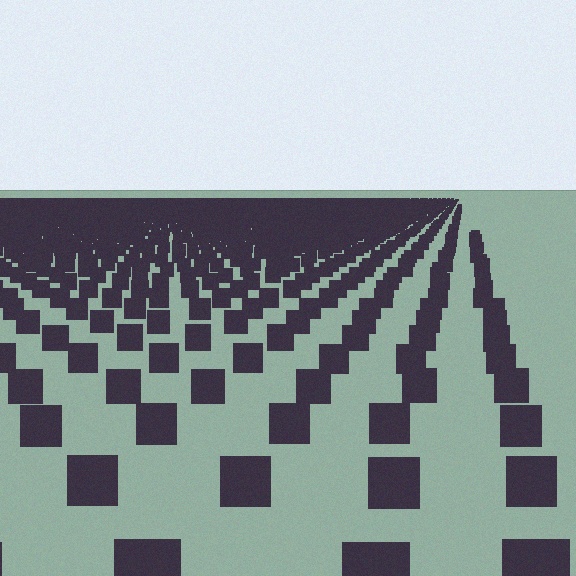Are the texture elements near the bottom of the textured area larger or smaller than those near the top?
Larger. Near the bottom, elements are closer to the viewer and appear at a bigger on-screen size.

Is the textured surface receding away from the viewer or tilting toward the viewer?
The surface is receding away from the viewer. Texture elements get smaller and denser toward the top.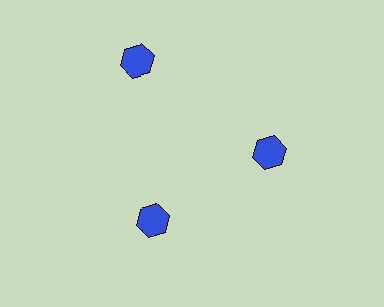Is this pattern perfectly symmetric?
No. The 3 blue hexagons are arranged in a ring, but one element near the 11 o'clock position is pushed outward from the center, breaking the 3-fold rotational symmetry.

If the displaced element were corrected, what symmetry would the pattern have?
It would have 3-fold rotational symmetry — the pattern would map onto itself every 120 degrees.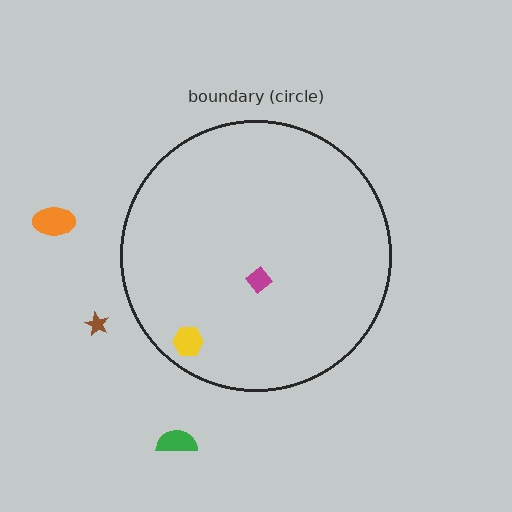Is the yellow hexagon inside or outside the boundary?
Inside.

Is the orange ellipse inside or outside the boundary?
Outside.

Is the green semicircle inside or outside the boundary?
Outside.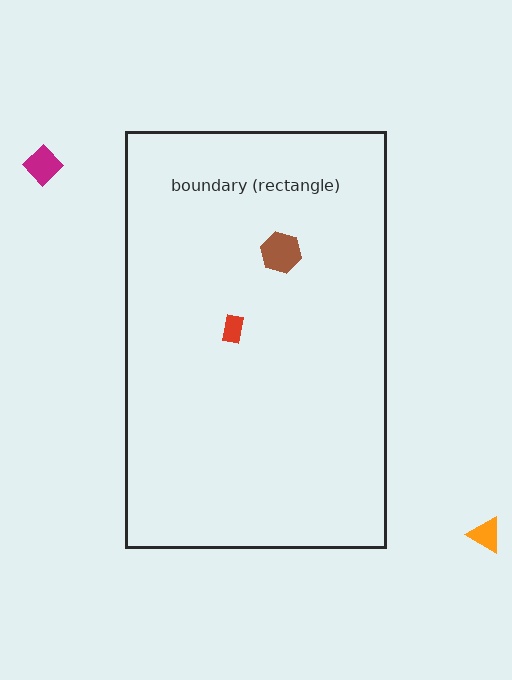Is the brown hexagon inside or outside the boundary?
Inside.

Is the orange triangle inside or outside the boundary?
Outside.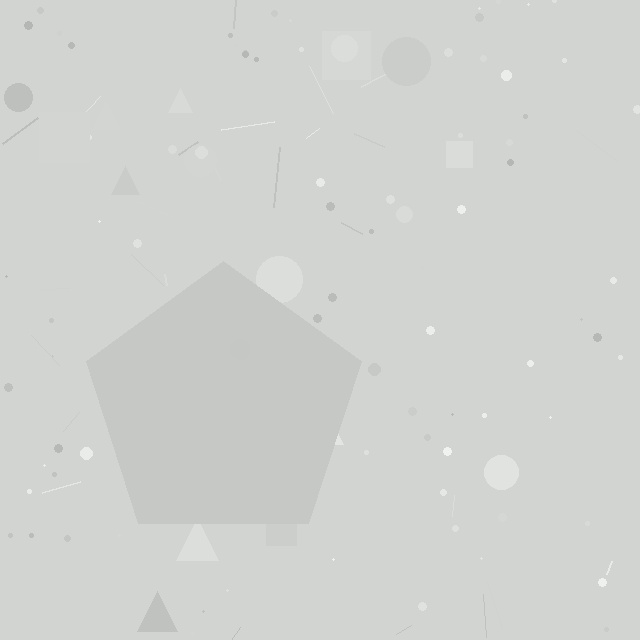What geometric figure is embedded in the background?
A pentagon is embedded in the background.